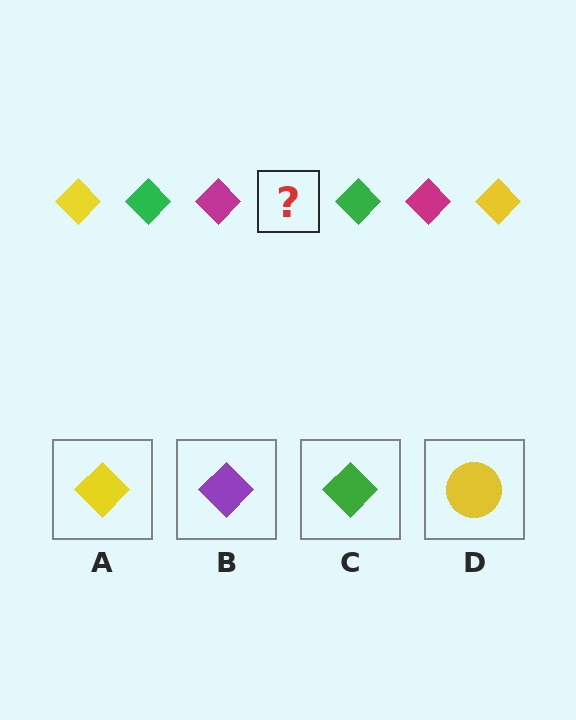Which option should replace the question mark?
Option A.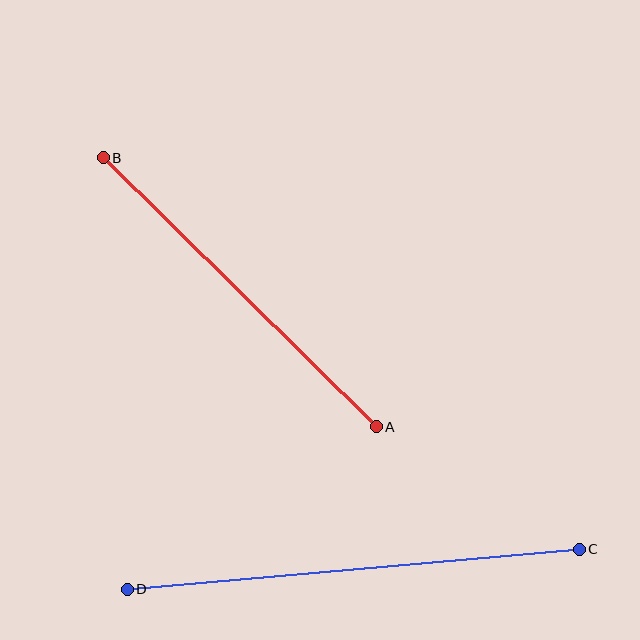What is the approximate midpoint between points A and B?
The midpoint is at approximately (240, 292) pixels.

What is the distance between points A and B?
The distance is approximately 383 pixels.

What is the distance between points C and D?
The distance is approximately 454 pixels.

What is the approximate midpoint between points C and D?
The midpoint is at approximately (353, 569) pixels.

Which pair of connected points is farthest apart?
Points C and D are farthest apart.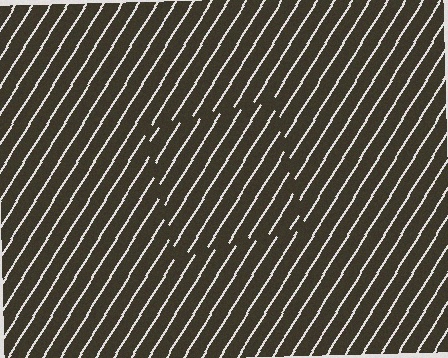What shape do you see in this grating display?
An illusory square. The interior of the shape contains the same grating, shifted by half a period — the contour is defined by the phase discontinuity where line-ends from the inner and outer gratings abut.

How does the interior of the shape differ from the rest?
The interior of the shape contains the same grating, shifted by half a period — the contour is defined by the phase discontinuity where line-ends from the inner and outer gratings abut.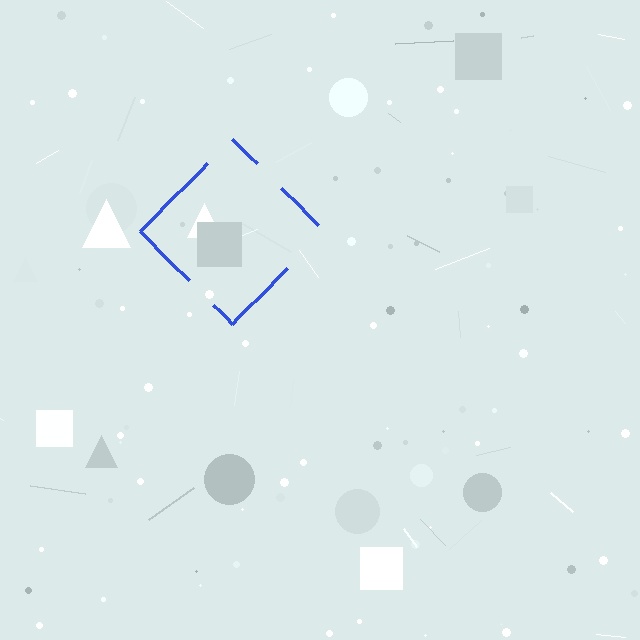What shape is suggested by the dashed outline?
The dashed outline suggests a diamond.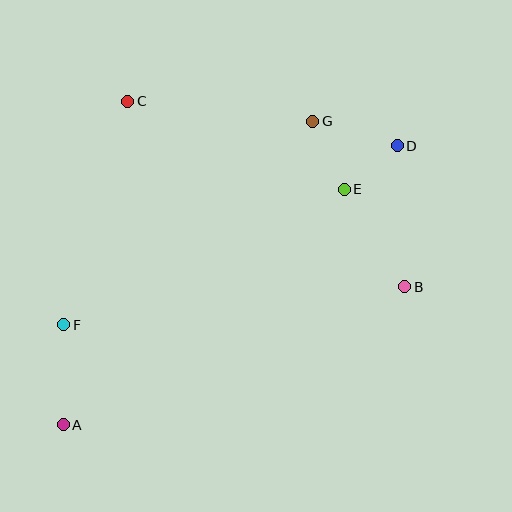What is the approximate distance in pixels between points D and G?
The distance between D and G is approximately 88 pixels.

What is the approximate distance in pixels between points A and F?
The distance between A and F is approximately 100 pixels.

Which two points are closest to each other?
Points D and E are closest to each other.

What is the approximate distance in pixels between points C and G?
The distance between C and G is approximately 186 pixels.